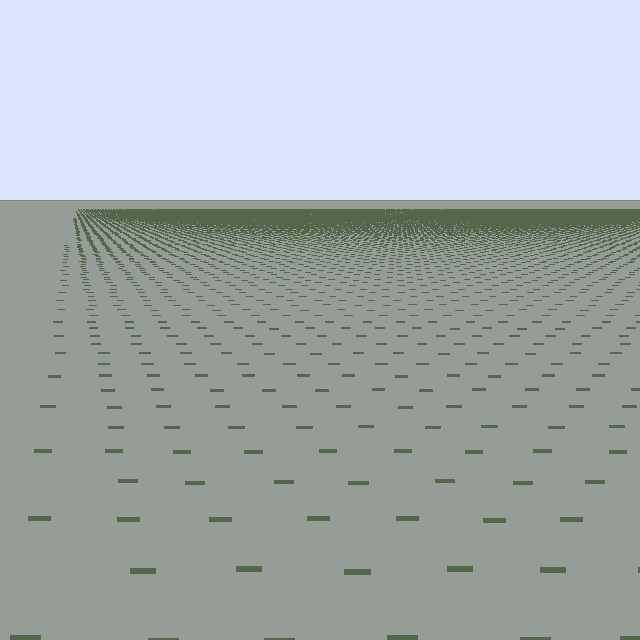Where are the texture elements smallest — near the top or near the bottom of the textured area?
Near the top.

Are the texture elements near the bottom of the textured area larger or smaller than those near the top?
Larger. Near the bottom, elements are closer to the viewer and appear at a bigger on-screen size.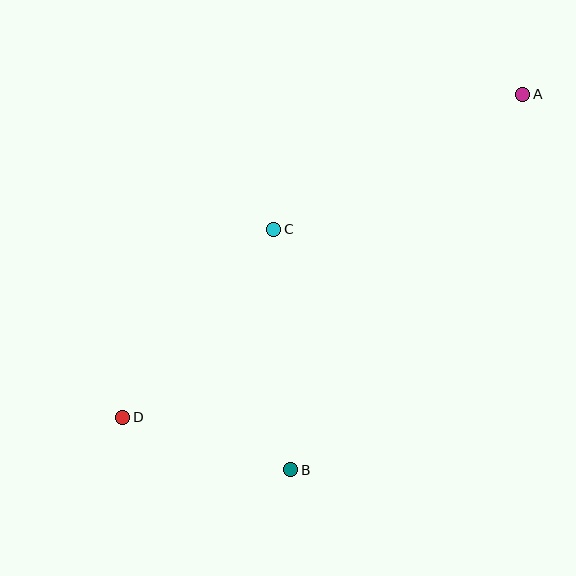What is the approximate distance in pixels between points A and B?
The distance between A and B is approximately 441 pixels.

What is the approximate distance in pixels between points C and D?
The distance between C and D is approximately 241 pixels.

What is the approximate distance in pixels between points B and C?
The distance between B and C is approximately 241 pixels.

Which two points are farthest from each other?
Points A and D are farthest from each other.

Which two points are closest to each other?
Points B and D are closest to each other.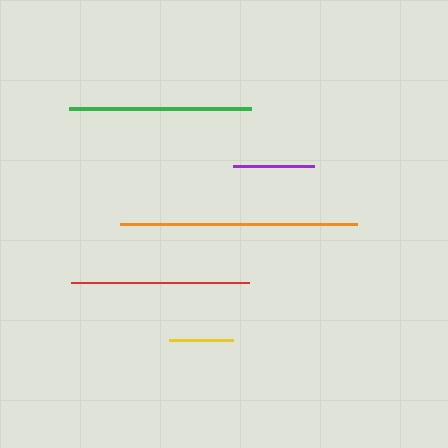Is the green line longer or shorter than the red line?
The green line is longer than the red line.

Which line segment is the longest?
The orange line is the longest at approximately 236 pixels.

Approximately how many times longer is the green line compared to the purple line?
The green line is approximately 2.2 times the length of the purple line.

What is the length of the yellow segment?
The yellow segment is approximately 64 pixels long.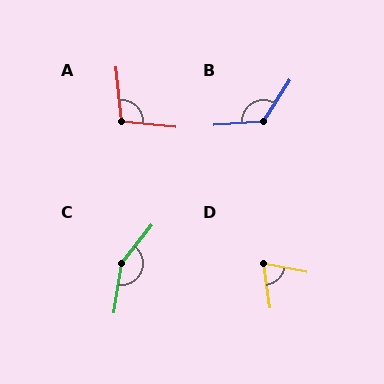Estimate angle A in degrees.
Approximately 102 degrees.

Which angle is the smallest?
D, at approximately 70 degrees.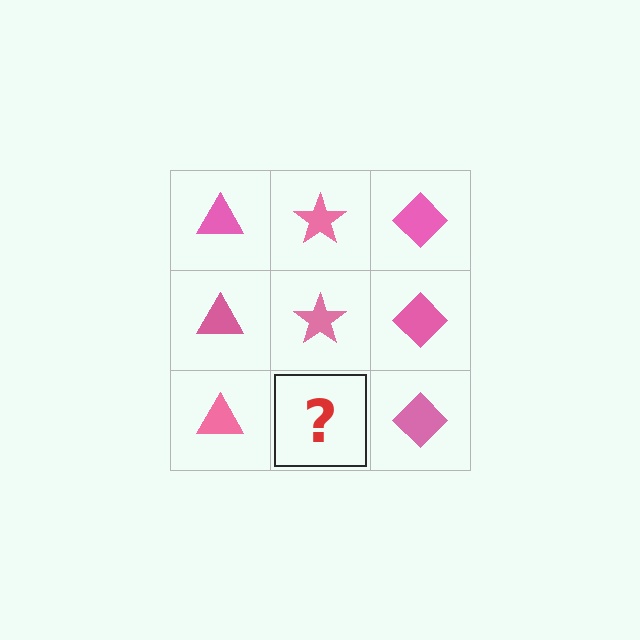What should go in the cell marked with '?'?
The missing cell should contain a pink star.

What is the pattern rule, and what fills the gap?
The rule is that each column has a consistent shape. The gap should be filled with a pink star.